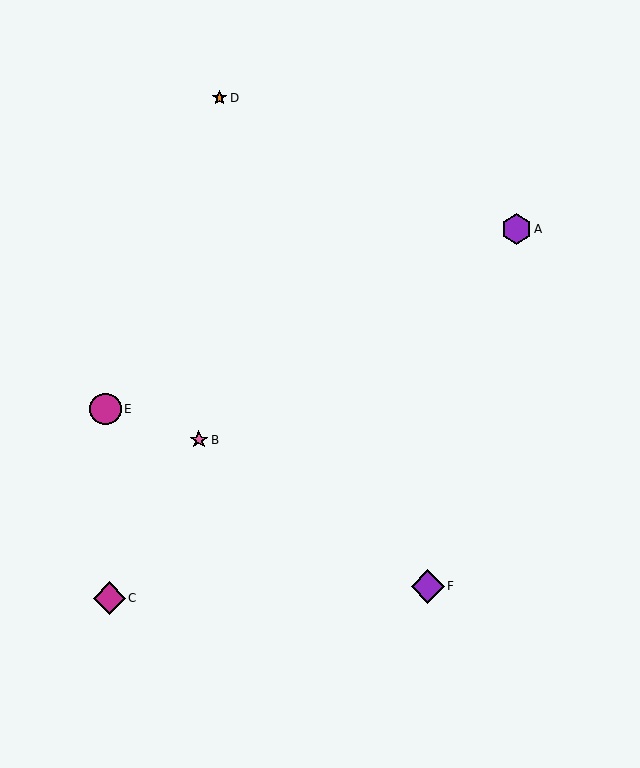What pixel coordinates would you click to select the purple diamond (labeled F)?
Click at (428, 586) to select the purple diamond F.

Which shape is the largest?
The purple diamond (labeled F) is the largest.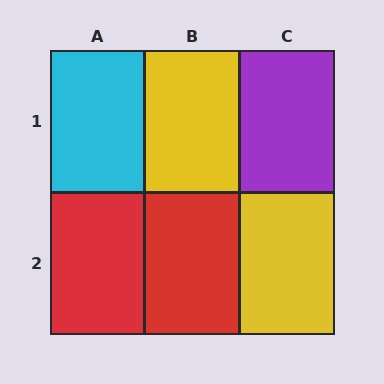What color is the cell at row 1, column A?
Cyan.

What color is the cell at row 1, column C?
Purple.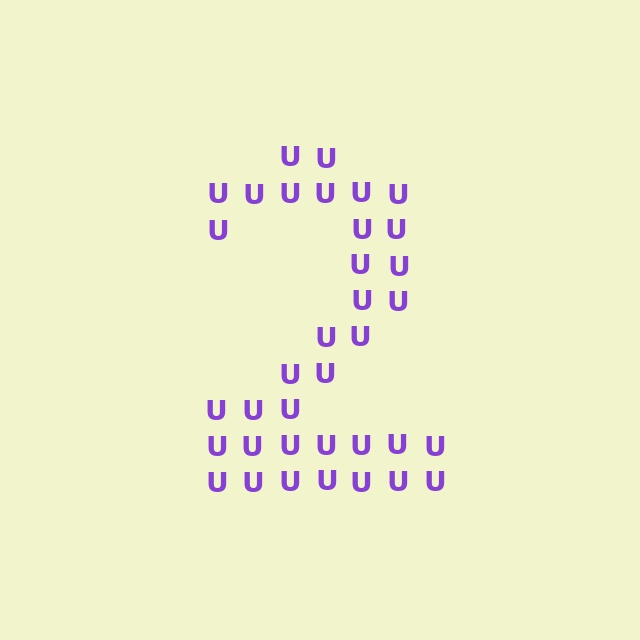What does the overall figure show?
The overall figure shows the digit 2.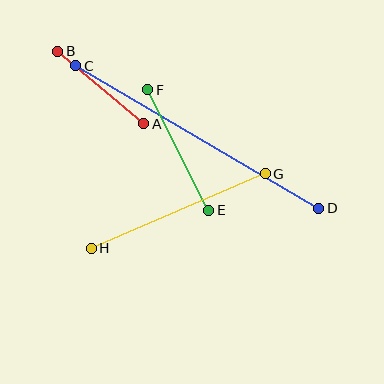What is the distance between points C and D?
The distance is approximately 282 pixels.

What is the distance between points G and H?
The distance is approximately 189 pixels.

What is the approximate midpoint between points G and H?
The midpoint is at approximately (178, 211) pixels.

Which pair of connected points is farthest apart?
Points C and D are farthest apart.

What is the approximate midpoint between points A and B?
The midpoint is at approximately (101, 87) pixels.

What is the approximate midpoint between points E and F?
The midpoint is at approximately (178, 150) pixels.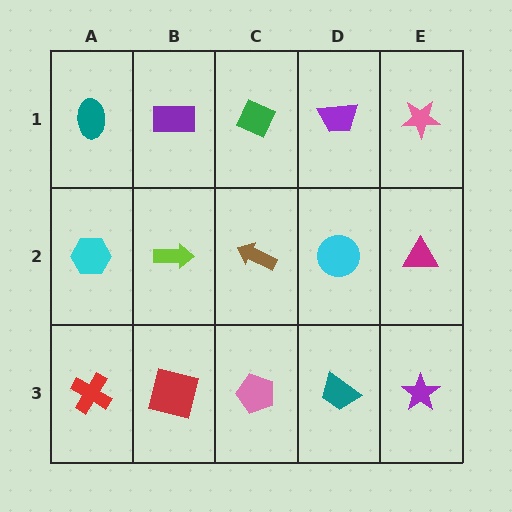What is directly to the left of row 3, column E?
A teal trapezoid.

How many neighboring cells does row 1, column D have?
3.